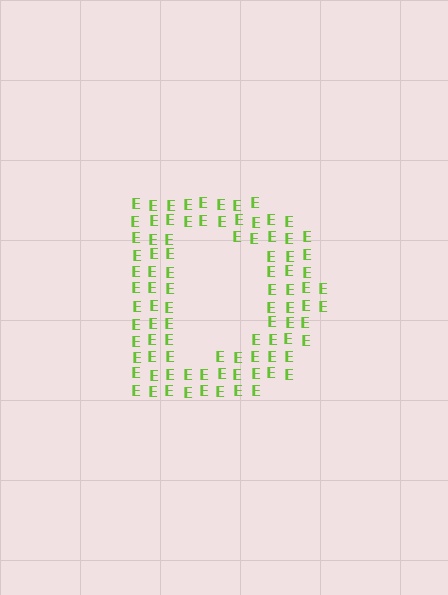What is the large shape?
The large shape is the letter D.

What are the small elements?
The small elements are letter E's.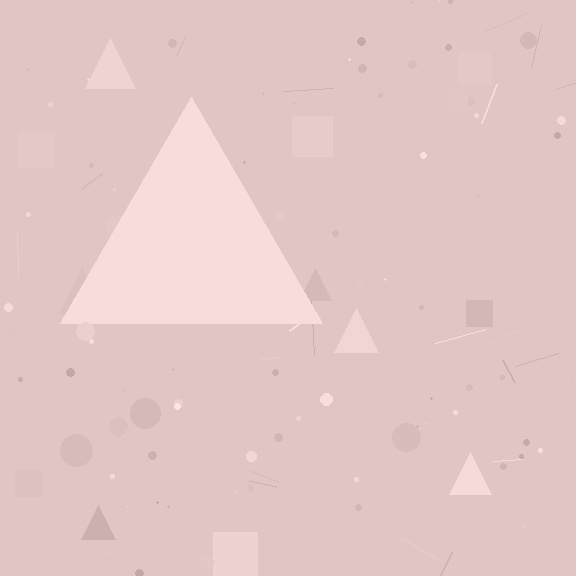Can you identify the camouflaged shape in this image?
The camouflaged shape is a triangle.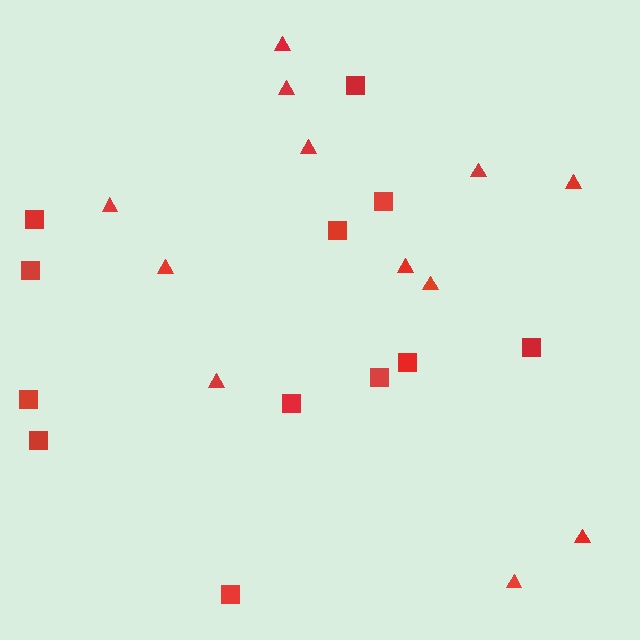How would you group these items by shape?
There are 2 groups: one group of triangles (12) and one group of squares (12).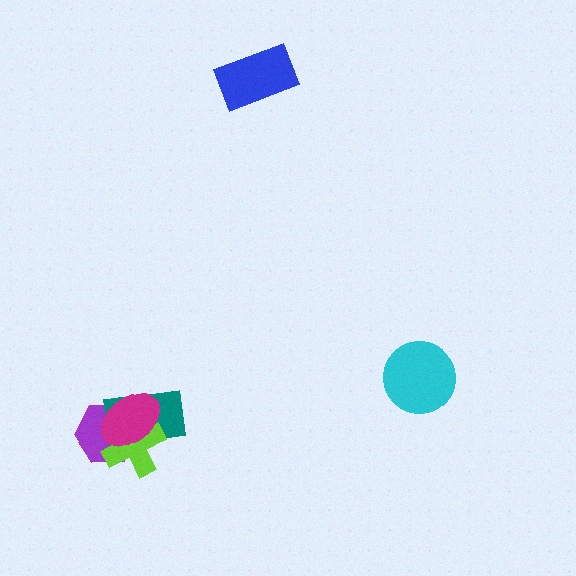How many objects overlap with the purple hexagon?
3 objects overlap with the purple hexagon.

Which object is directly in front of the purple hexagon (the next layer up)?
The teal rectangle is directly in front of the purple hexagon.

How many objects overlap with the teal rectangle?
3 objects overlap with the teal rectangle.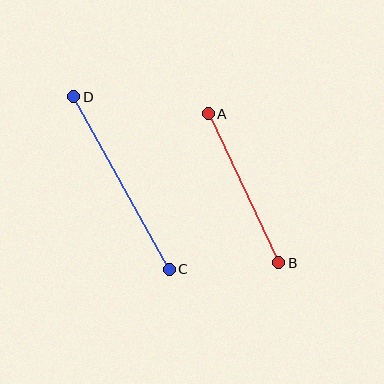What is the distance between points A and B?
The distance is approximately 165 pixels.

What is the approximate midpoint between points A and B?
The midpoint is at approximately (243, 188) pixels.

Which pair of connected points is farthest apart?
Points C and D are farthest apart.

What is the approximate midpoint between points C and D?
The midpoint is at approximately (121, 183) pixels.